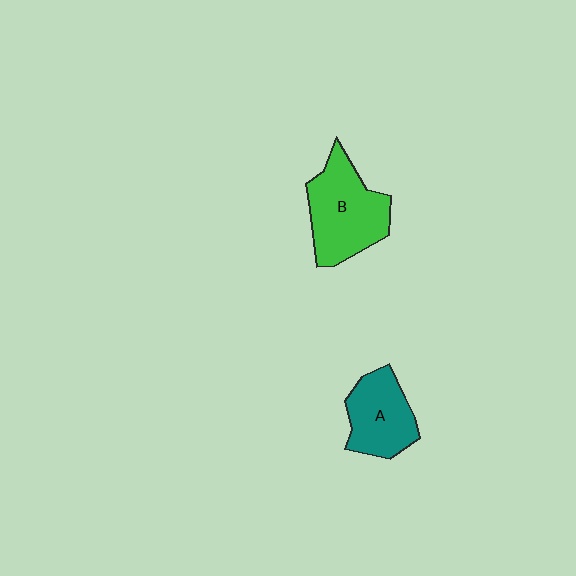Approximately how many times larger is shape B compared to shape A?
Approximately 1.3 times.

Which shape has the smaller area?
Shape A (teal).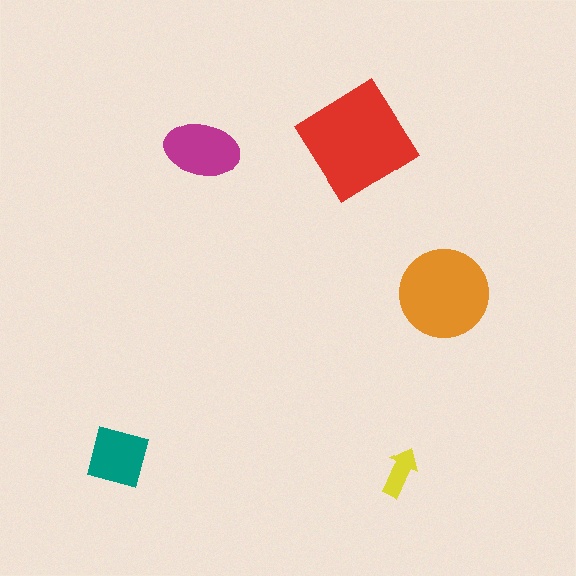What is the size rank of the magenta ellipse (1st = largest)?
3rd.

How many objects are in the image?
There are 5 objects in the image.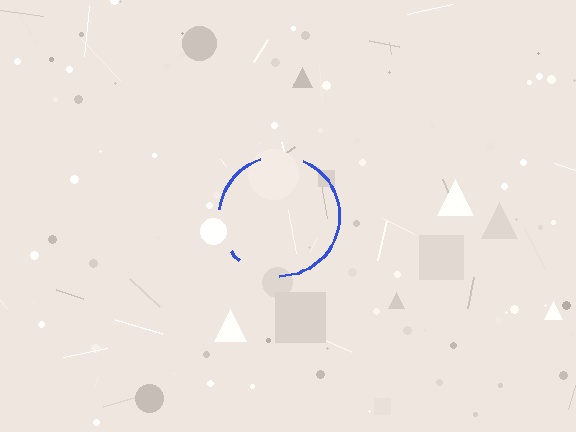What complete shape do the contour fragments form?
The contour fragments form a circle.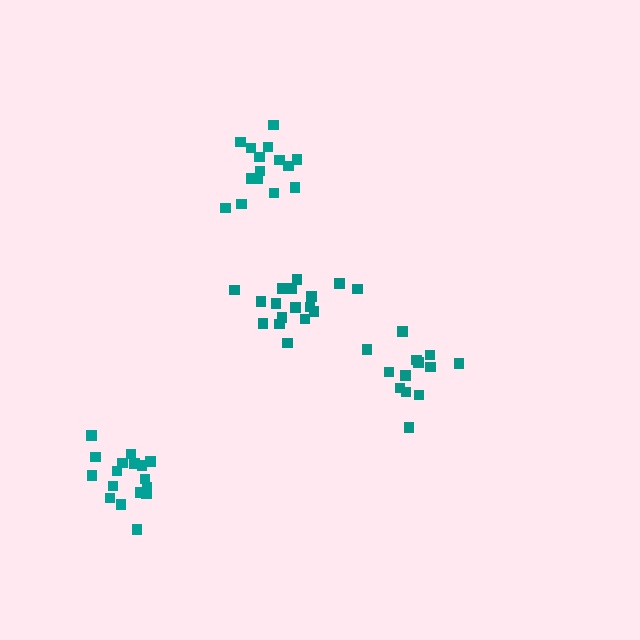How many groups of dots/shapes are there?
There are 4 groups.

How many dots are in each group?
Group 1: 13 dots, Group 2: 15 dots, Group 3: 17 dots, Group 4: 17 dots (62 total).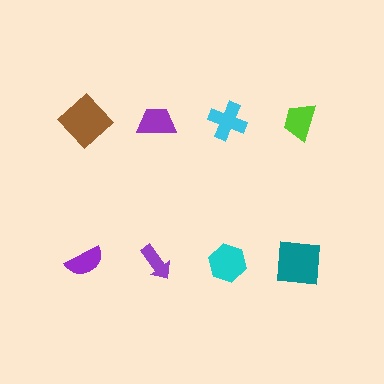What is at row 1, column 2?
A purple trapezoid.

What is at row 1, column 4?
A lime trapezoid.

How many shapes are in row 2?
4 shapes.